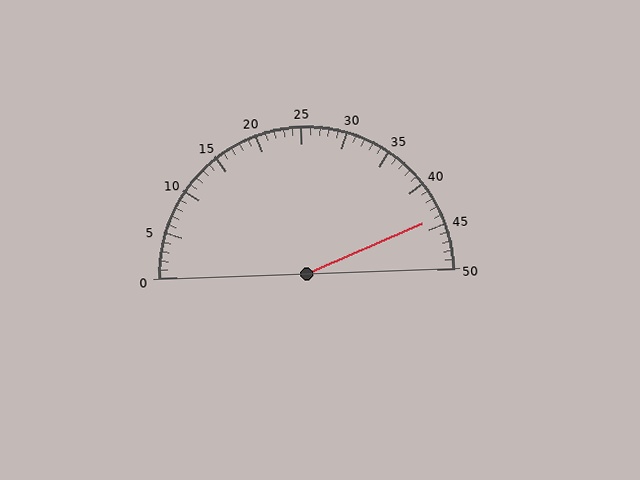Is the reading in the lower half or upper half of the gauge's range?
The reading is in the upper half of the range (0 to 50).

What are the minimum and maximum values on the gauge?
The gauge ranges from 0 to 50.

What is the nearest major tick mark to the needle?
The nearest major tick mark is 45.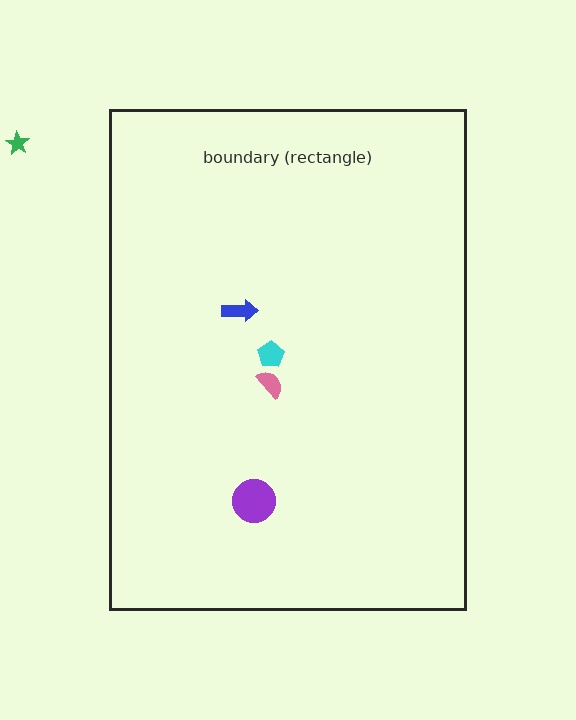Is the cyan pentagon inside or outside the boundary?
Inside.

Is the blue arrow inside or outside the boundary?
Inside.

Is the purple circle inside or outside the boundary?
Inside.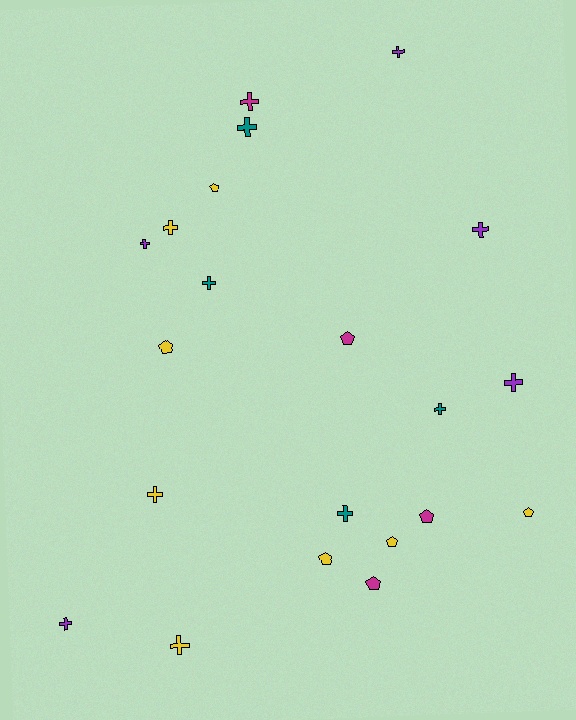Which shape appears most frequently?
Cross, with 13 objects.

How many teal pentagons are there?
There are no teal pentagons.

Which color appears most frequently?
Yellow, with 8 objects.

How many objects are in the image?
There are 21 objects.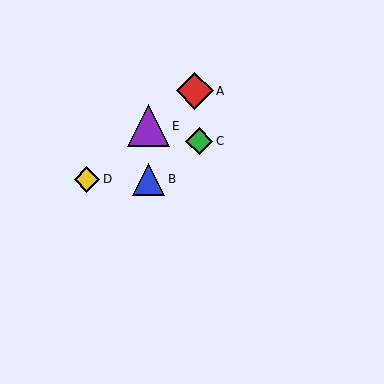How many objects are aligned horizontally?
2 objects (B, D) are aligned horizontally.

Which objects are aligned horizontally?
Objects B, D are aligned horizontally.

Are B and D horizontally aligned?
Yes, both are at y≈179.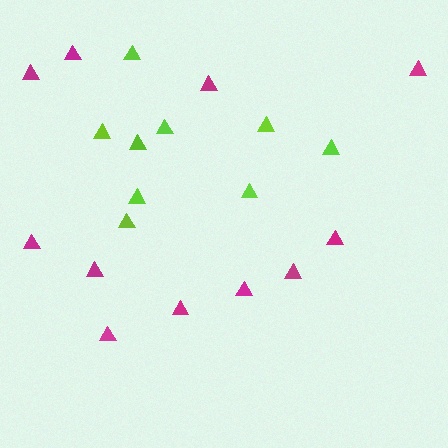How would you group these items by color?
There are 2 groups: one group of lime triangles (9) and one group of magenta triangles (11).